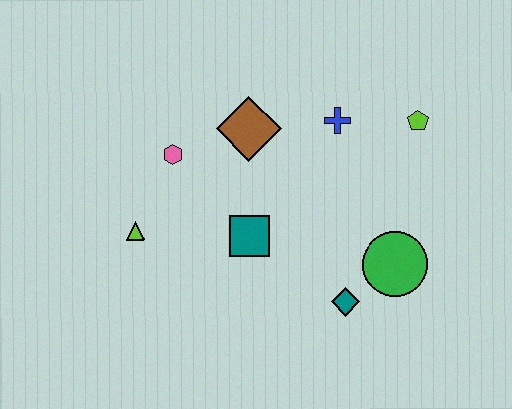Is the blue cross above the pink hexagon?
Yes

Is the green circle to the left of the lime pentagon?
Yes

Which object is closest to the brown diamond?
The pink hexagon is closest to the brown diamond.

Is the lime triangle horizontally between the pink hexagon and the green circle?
No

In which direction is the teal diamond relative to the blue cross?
The teal diamond is below the blue cross.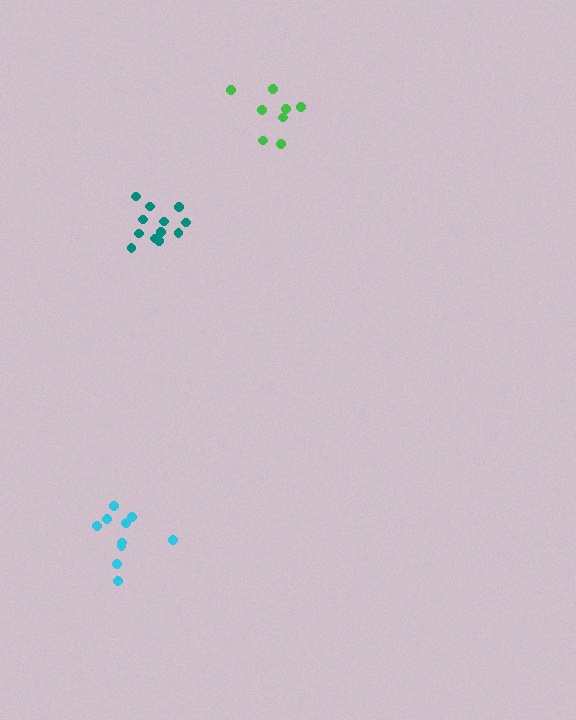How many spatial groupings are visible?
There are 3 spatial groupings.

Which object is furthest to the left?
The cyan cluster is leftmost.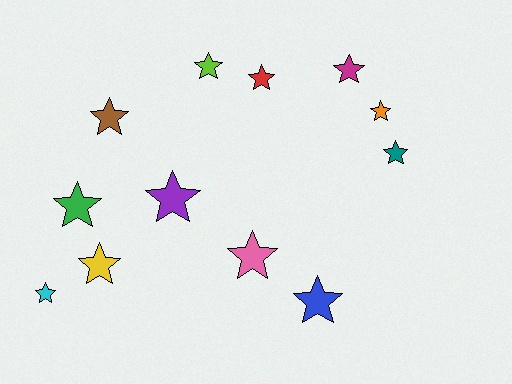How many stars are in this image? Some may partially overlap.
There are 12 stars.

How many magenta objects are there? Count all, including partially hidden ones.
There is 1 magenta object.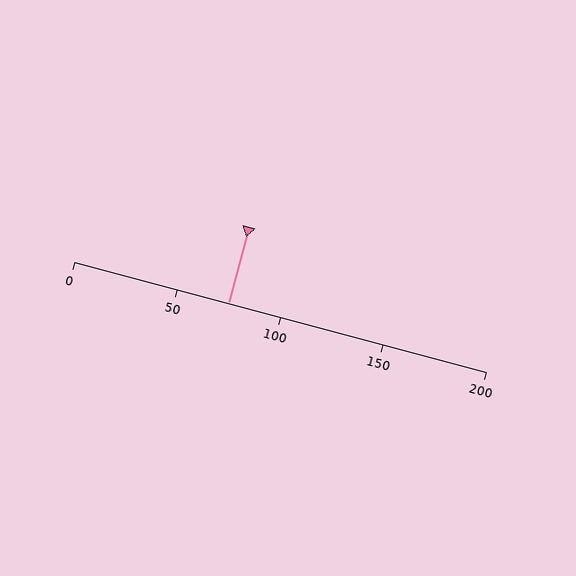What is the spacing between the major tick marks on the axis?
The major ticks are spaced 50 apart.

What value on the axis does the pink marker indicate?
The marker indicates approximately 75.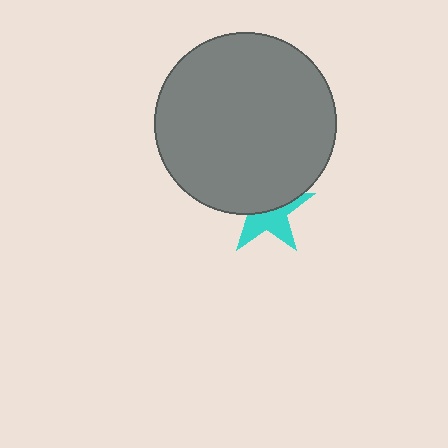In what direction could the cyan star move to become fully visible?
The cyan star could move down. That would shift it out from behind the gray circle entirely.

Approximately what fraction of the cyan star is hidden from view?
Roughly 51% of the cyan star is hidden behind the gray circle.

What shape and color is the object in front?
The object in front is a gray circle.